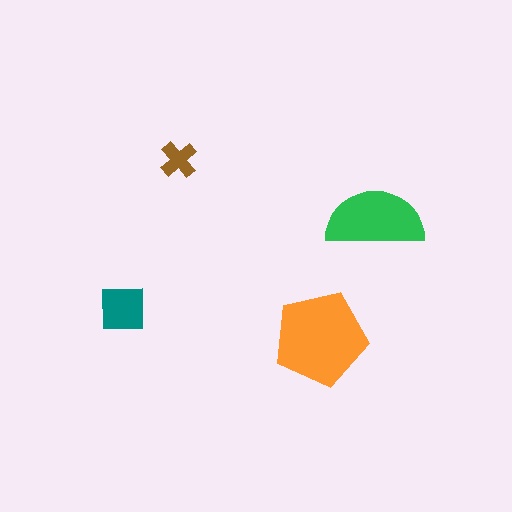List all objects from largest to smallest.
The orange pentagon, the green semicircle, the teal square, the brown cross.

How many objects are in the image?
There are 4 objects in the image.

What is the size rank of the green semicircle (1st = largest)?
2nd.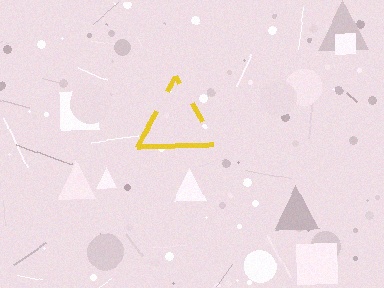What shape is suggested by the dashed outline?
The dashed outline suggests a triangle.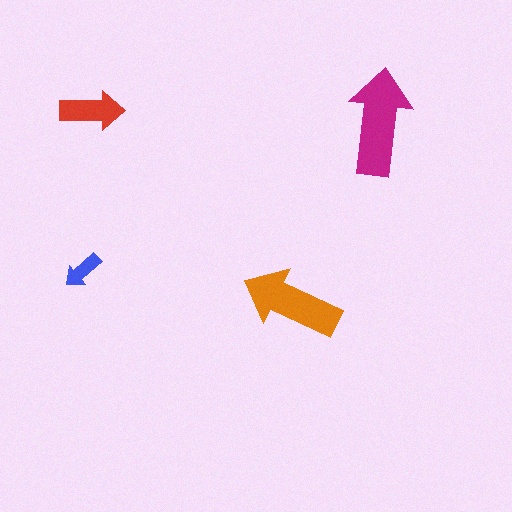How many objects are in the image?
There are 4 objects in the image.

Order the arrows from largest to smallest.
the magenta one, the orange one, the red one, the blue one.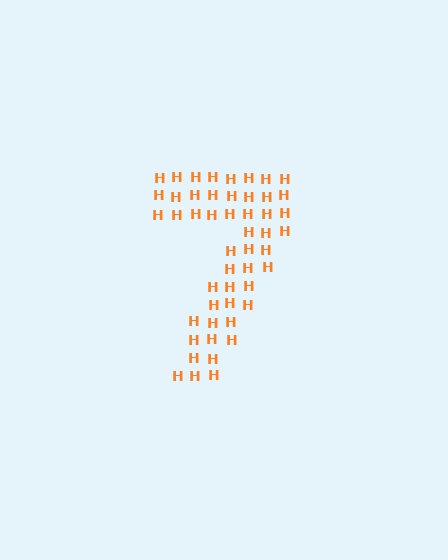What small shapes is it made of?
It is made of small letter H's.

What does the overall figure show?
The overall figure shows the digit 7.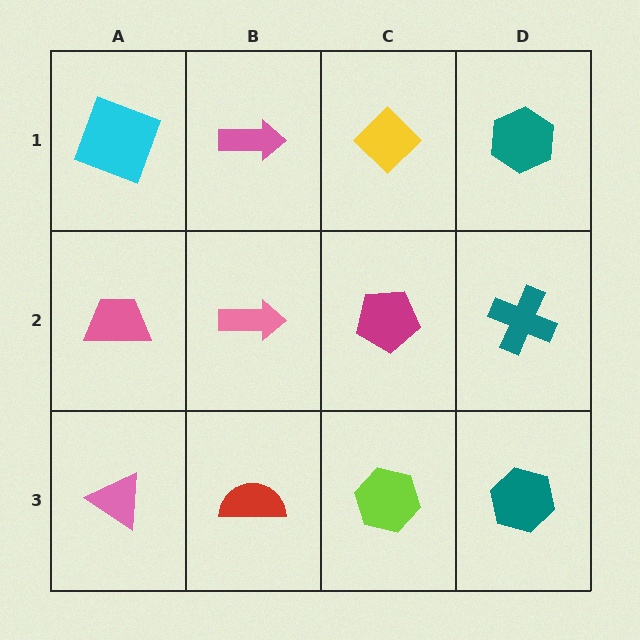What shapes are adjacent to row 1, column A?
A pink trapezoid (row 2, column A), a pink arrow (row 1, column B).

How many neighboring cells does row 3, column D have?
2.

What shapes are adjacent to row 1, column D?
A teal cross (row 2, column D), a yellow diamond (row 1, column C).